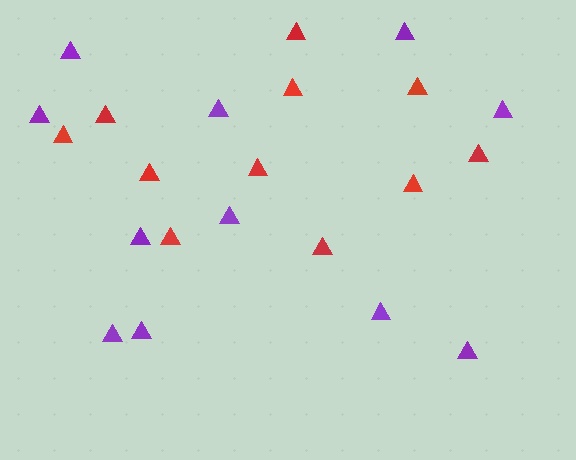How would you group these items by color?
There are 2 groups: one group of red triangles (11) and one group of purple triangles (11).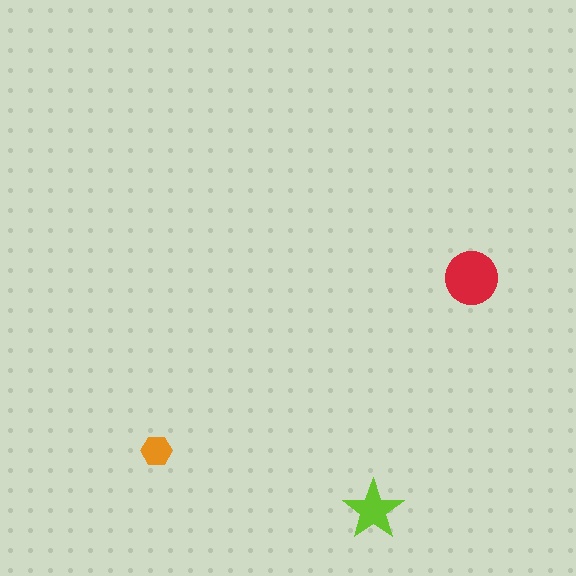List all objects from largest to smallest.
The red circle, the lime star, the orange hexagon.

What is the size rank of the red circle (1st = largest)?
1st.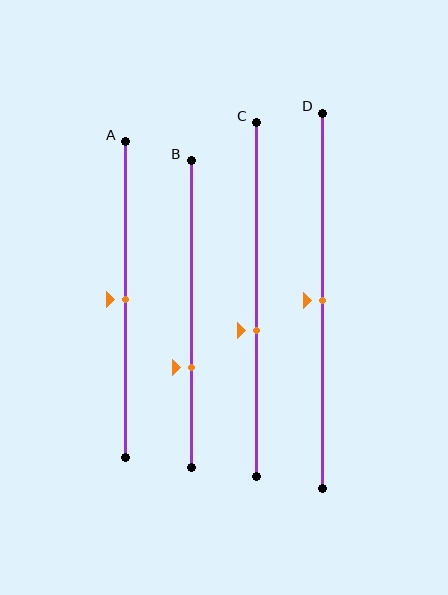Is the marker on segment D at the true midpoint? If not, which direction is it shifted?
Yes, the marker on segment D is at the true midpoint.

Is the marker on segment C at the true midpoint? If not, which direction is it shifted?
No, the marker on segment C is shifted downward by about 9% of the segment length.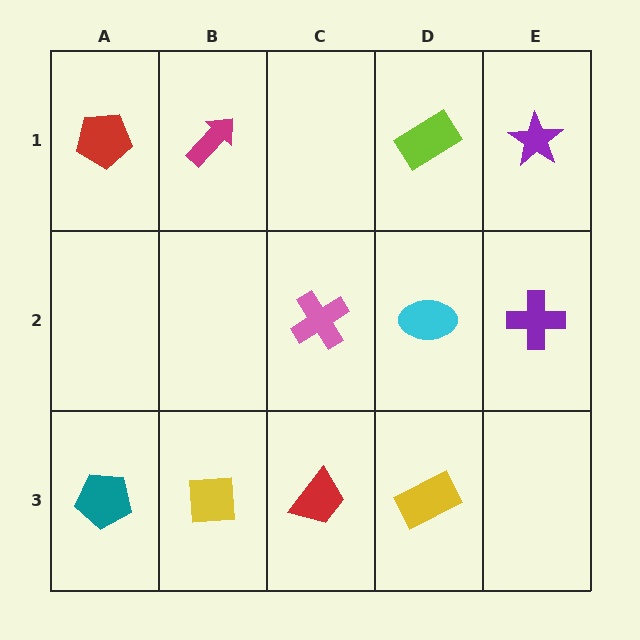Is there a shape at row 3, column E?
No, that cell is empty.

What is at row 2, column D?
A cyan ellipse.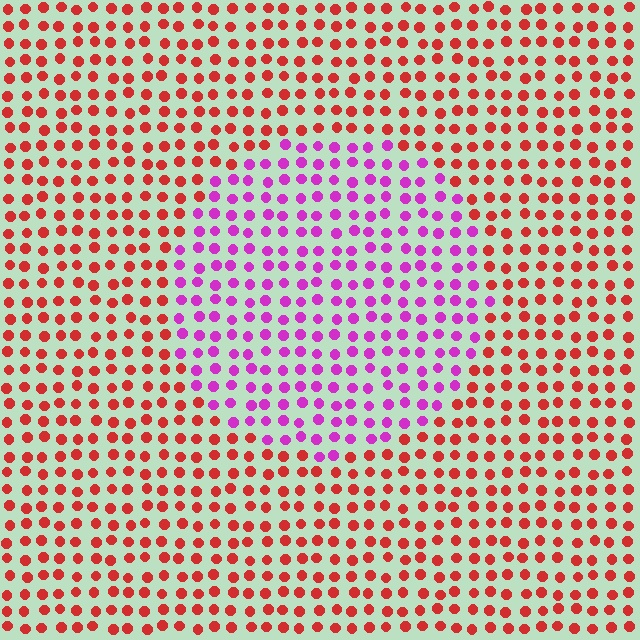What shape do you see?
I see a circle.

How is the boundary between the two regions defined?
The boundary is defined purely by a slight shift in hue (about 56 degrees). Spacing, size, and orientation are identical on both sides.